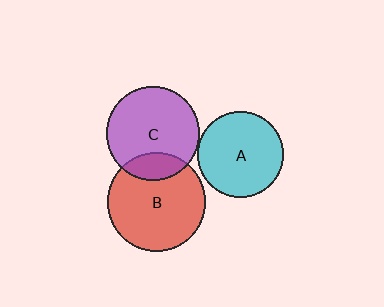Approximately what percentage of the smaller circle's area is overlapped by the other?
Approximately 20%.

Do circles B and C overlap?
Yes.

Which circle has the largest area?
Circle B (red).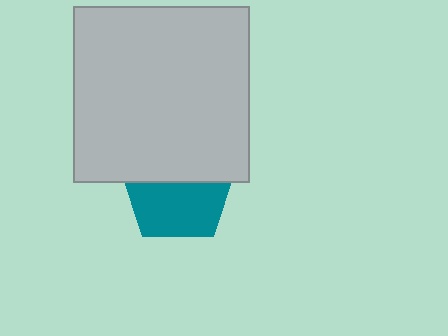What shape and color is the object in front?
The object in front is a light gray square.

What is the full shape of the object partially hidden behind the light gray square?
The partially hidden object is a teal pentagon.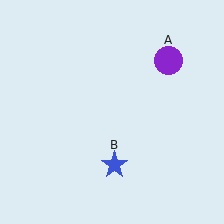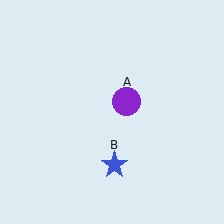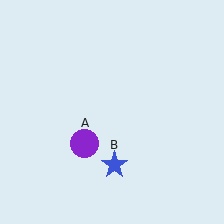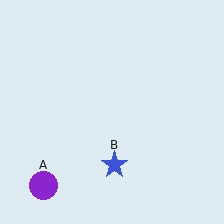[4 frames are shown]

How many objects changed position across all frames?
1 object changed position: purple circle (object A).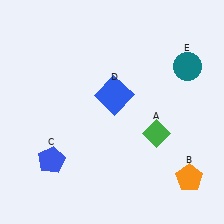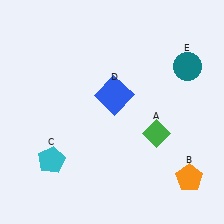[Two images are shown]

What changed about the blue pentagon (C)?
In Image 1, C is blue. In Image 2, it changed to cyan.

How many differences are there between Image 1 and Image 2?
There is 1 difference between the two images.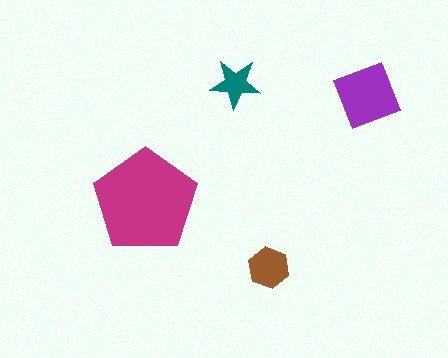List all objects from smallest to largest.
The teal star, the brown hexagon, the purple square, the magenta pentagon.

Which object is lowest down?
The brown hexagon is bottommost.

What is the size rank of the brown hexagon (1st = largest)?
3rd.